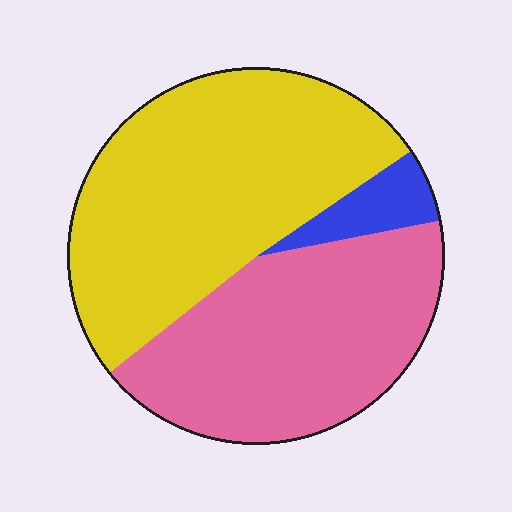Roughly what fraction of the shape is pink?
Pink covers 42% of the shape.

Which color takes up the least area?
Blue, at roughly 5%.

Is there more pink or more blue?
Pink.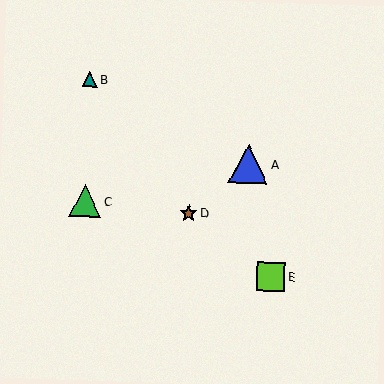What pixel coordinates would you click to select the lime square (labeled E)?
Click at (271, 277) to select the lime square E.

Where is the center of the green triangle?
The center of the green triangle is at (85, 201).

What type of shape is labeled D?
Shape D is a brown star.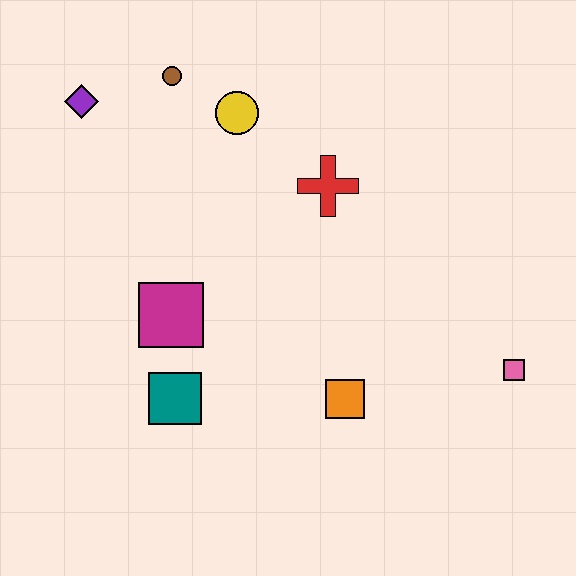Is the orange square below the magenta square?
Yes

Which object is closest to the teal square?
The magenta square is closest to the teal square.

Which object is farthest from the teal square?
The pink square is farthest from the teal square.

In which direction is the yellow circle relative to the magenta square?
The yellow circle is above the magenta square.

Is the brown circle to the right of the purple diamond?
Yes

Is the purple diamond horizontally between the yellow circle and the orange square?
No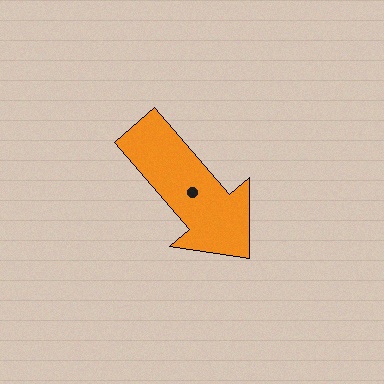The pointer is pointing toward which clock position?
Roughly 5 o'clock.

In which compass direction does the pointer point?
Southeast.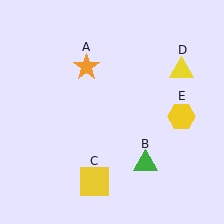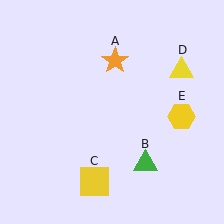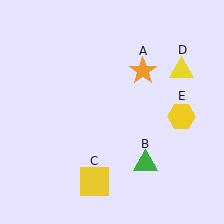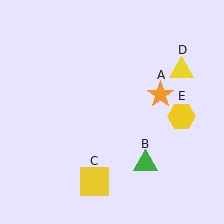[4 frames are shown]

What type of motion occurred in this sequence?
The orange star (object A) rotated clockwise around the center of the scene.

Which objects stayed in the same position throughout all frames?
Green triangle (object B) and yellow square (object C) and yellow triangle (object D) and yellow hexagon (object E) remained stationary.